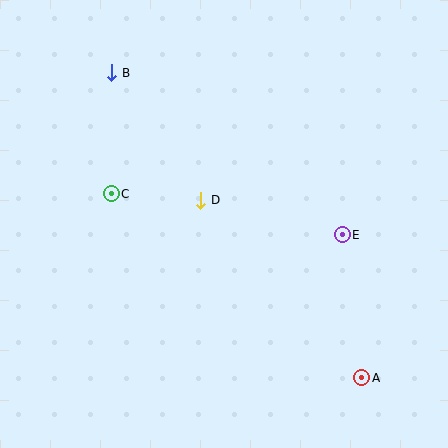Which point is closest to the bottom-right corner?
Point A is closest to the bottom-right corner.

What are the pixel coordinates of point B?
Point B is at (112, 73).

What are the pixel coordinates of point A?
Point A is at (362, 378).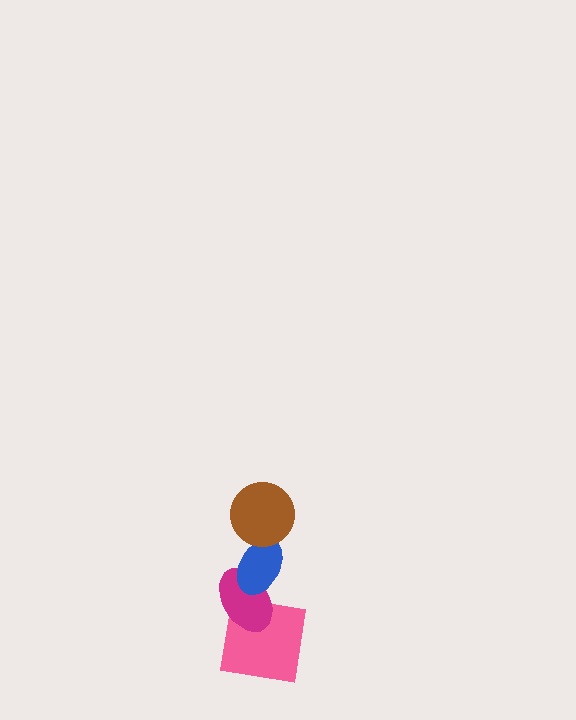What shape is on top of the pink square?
The magenta ellipse is on top of the pink square.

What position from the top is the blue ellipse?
The blue ellipse is 2nd from the top.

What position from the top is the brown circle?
The brown circle is 1st from the top.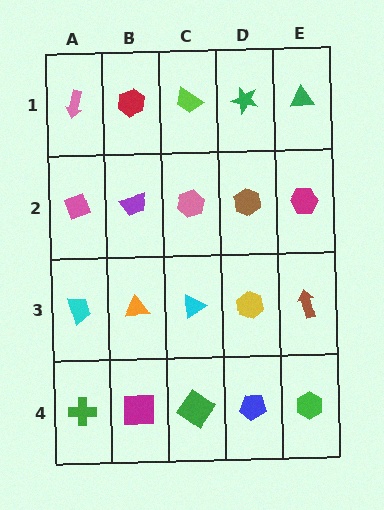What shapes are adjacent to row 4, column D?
A yellow hexagon (row 3, column D), a green diamond (row 4, column C), a green hexagon (row 4, column E).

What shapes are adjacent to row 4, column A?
A cyan trapezoid (row 3, column A), a magenta square (row 4, column B).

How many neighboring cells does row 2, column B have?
4.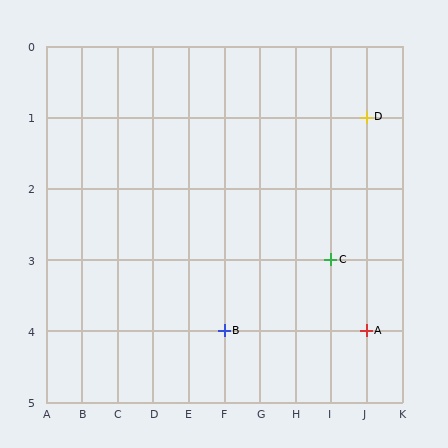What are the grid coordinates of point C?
Point C is at grid coordinates (I, 3).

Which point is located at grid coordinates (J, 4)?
Point A is at (J, 4).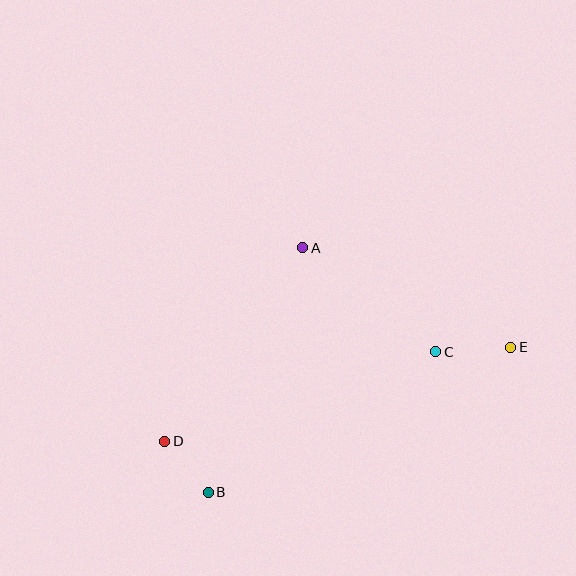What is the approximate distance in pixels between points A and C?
The distance between A and C is approximately 169 pixels.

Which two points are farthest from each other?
Points D and E are farthest from each other.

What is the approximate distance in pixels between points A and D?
The distance between A and D is approximately 238 pixels.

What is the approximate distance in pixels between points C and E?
The distance between C and E is approximately 75 pixels.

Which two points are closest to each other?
Points B and D are closest to each other.